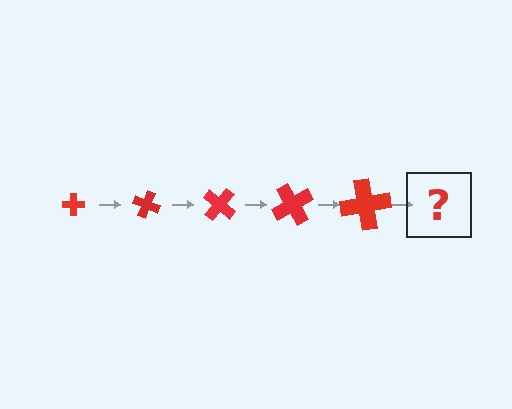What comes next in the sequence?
The next element should be a cross, larger than the previous one and rotated 100 degrees from the start.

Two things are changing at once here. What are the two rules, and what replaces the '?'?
The two rules are that the cross grows larger each step and it rotates 20 degrees each step. The '?' should be a cross, larger than the previous one and rotated 100 degrees from the start.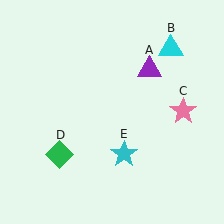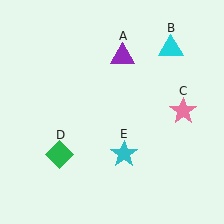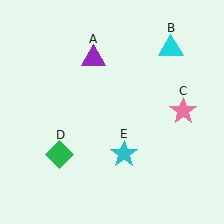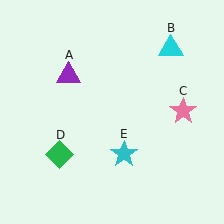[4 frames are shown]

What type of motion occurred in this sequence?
The purple triangle (object A) rotated counterclockwise around the center of the scene.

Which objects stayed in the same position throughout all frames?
Cyan triangle (object B) and pink star (object C) and green diamond (object D) and cyan star (object E) remained stationary.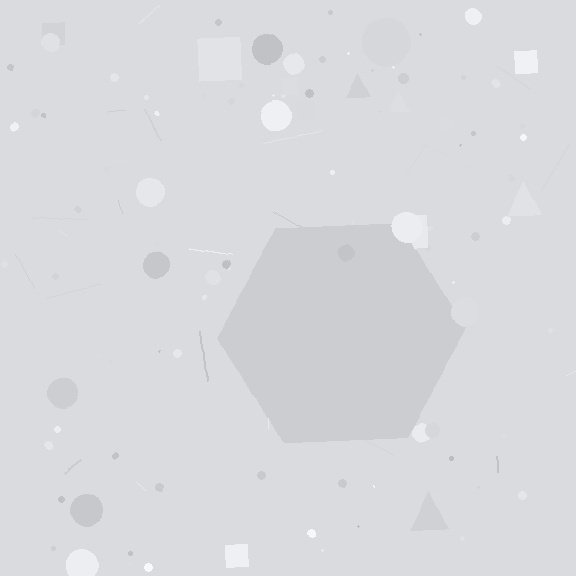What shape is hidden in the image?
A hexagon is hidden in the image.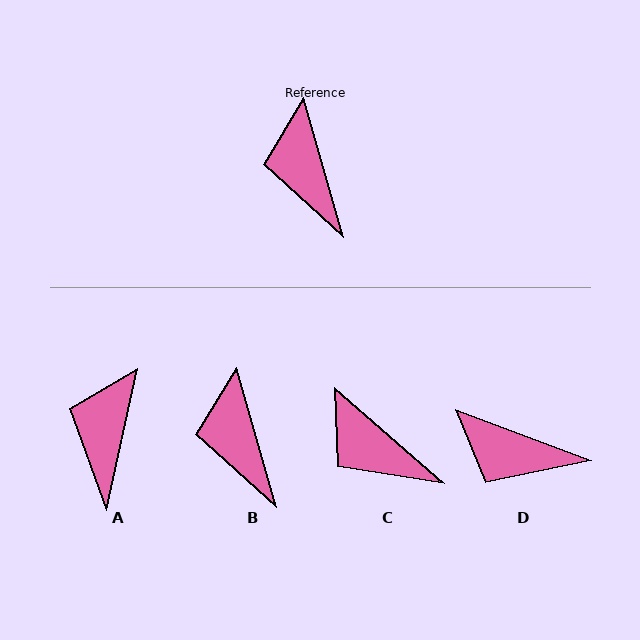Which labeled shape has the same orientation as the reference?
B.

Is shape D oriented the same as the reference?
No, it is off by about 54 degrees.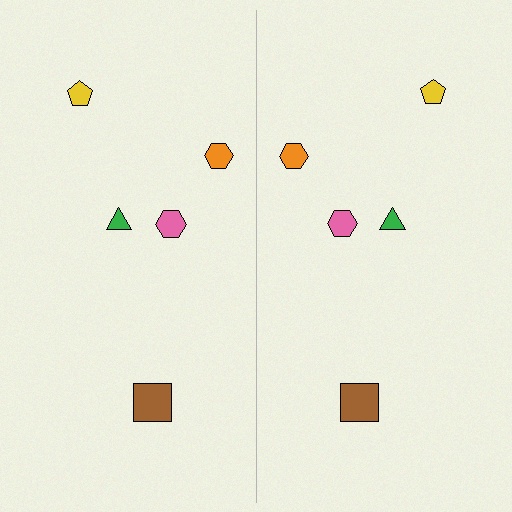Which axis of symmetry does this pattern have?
The pattern has a vertical axis of symmetry running through the center of the image.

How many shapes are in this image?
There are 10 shapes in this image.